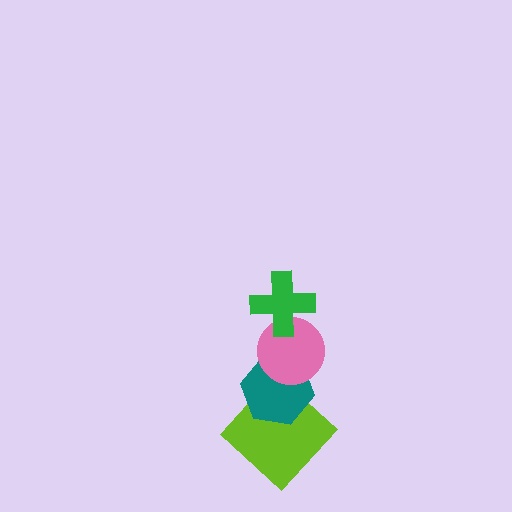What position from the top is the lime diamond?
The lime diamond is 4th from the top.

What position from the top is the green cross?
The green cross is 1st from the top.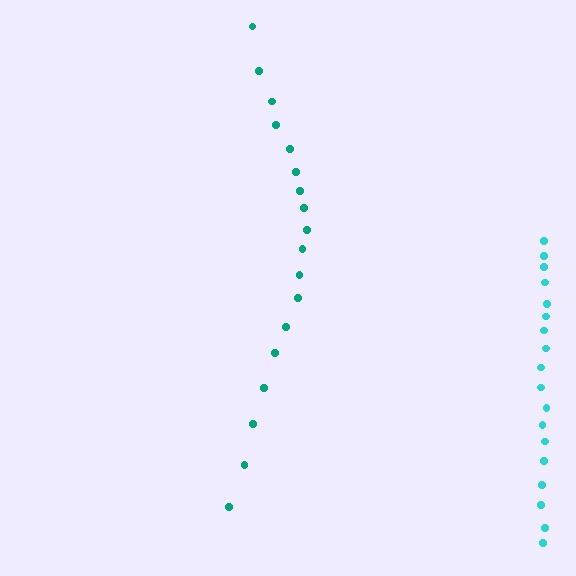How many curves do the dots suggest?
There are 2 distinct paths.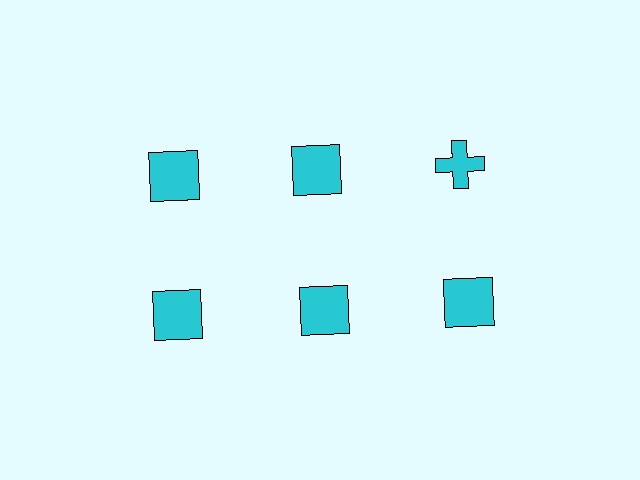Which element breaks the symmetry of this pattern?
The cyan cross in the top row, center column breaks the symmetry. All other shapes are cyan squares.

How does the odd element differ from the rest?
It has a different shape: cross instead of square.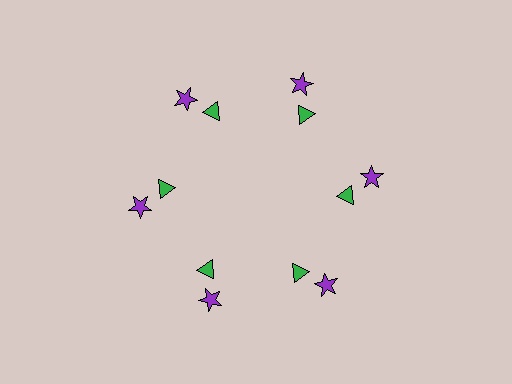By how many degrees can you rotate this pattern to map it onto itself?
The pattern maps onto itself every 60 degrees of rotation.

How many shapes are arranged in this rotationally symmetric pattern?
There are 12 shapes, arranged in 6 groups of 2.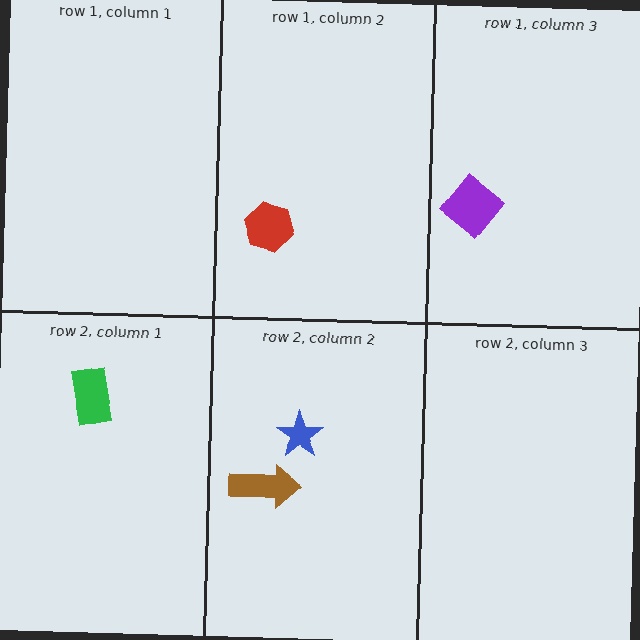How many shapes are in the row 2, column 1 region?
1.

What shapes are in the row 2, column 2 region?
The brown arrow, the blue star.